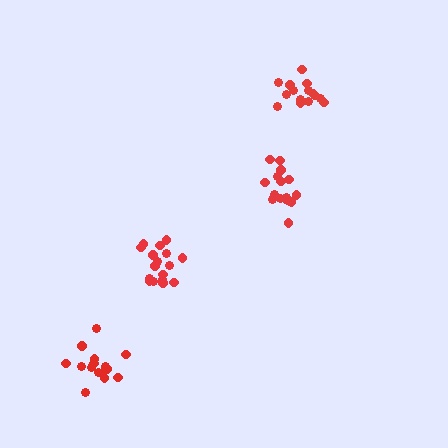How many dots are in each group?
Group 1: 15 dots, Group 2: 17 dots, Group 3: 16 dots, Group 4: 15 dots (63 total).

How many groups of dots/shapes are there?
There are 4 groups.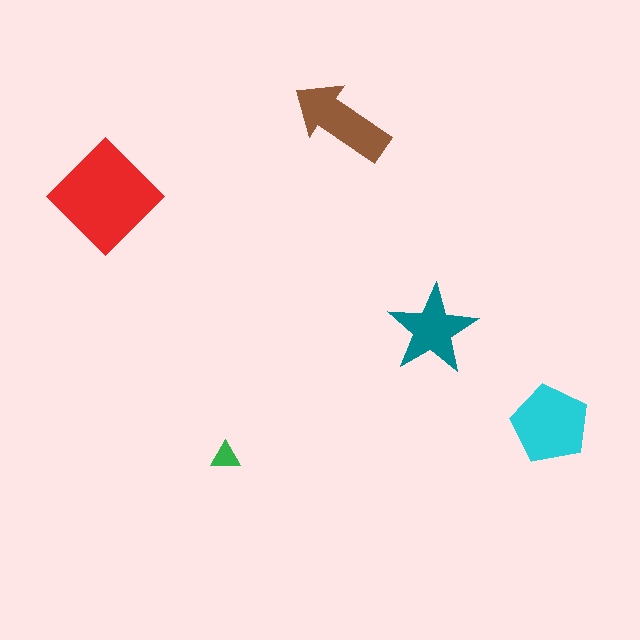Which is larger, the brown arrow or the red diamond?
The red diamond.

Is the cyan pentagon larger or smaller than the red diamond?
Smaller.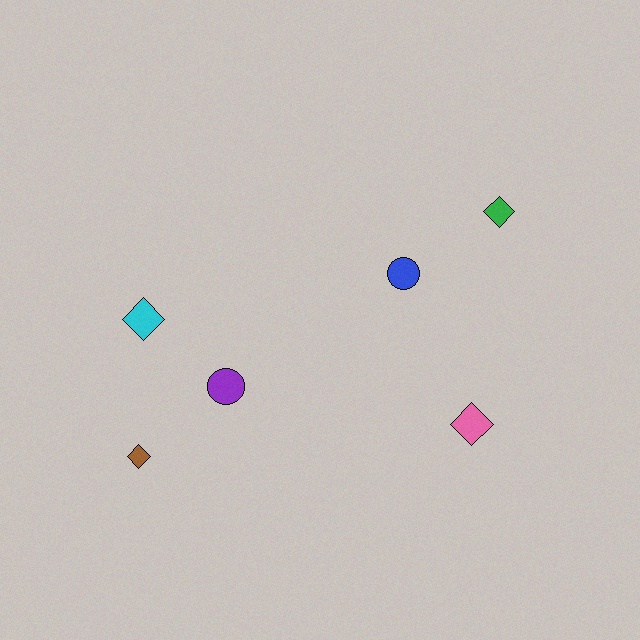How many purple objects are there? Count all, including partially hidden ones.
There is 1 purple object.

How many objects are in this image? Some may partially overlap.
There are 6 objects.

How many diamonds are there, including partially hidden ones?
There are 4 diamonds.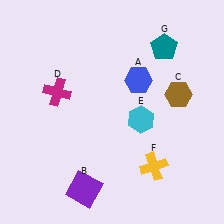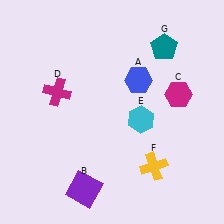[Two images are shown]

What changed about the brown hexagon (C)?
In Image 1, C is brown. In Image 2, it changed to magenta.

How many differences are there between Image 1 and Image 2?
There is 1 difference between the two images.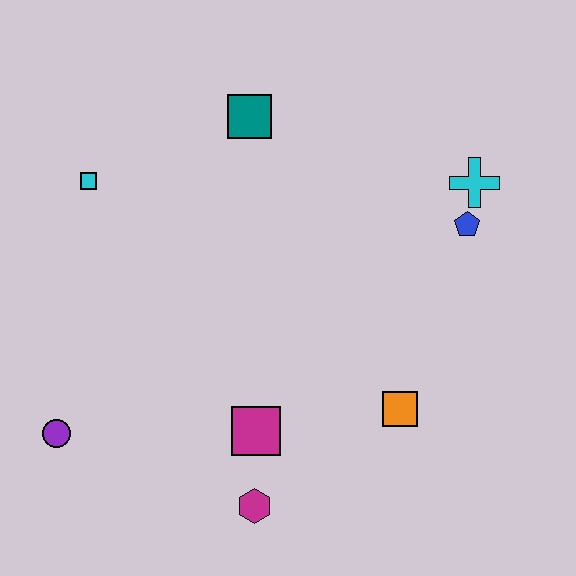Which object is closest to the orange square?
The magenta square is closest to the orange square.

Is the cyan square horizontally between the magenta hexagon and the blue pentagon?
No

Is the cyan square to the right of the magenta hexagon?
No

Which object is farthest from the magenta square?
The cyan cross is farthest from the magenta square.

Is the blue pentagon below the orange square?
No